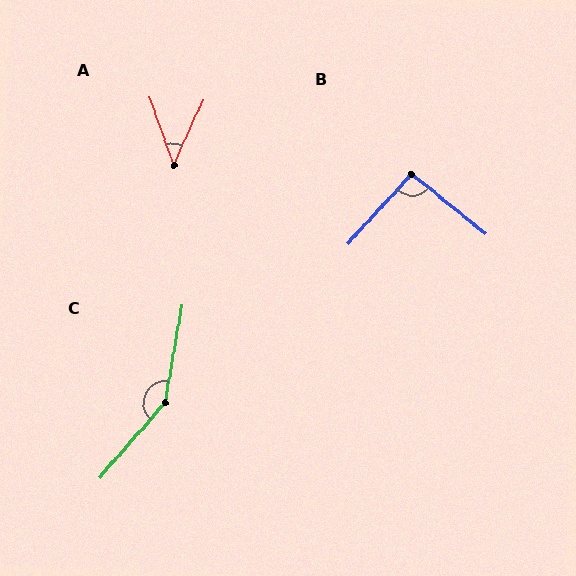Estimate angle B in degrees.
Approximately 94 degrees.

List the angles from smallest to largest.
A (44°), B (94°), C (149°).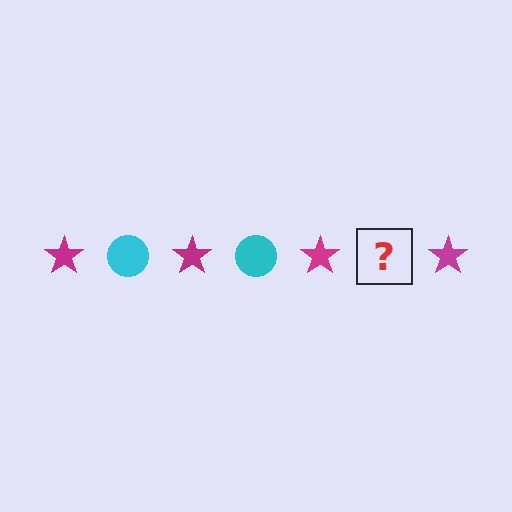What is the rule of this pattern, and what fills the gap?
The rule is that the pattern alternates between magenta star and cyan circle. The gap should be filled with a cyan circle.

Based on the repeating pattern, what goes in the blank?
The blank should be a cyan circle.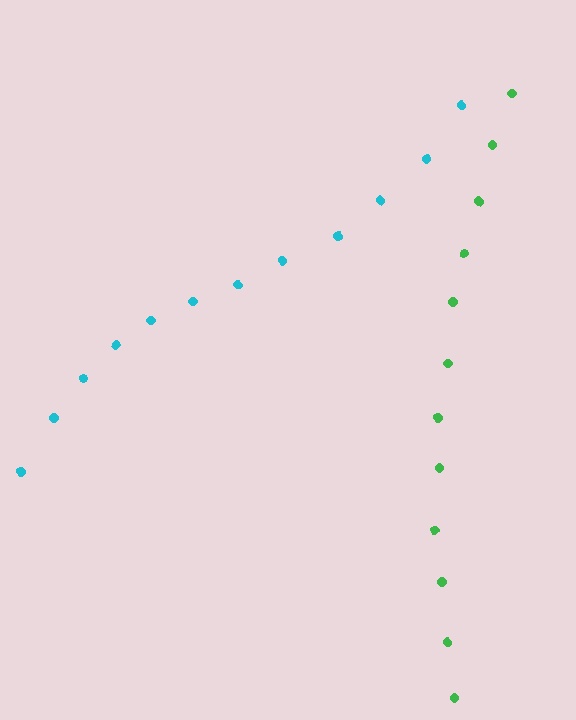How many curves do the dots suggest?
There are 2 distinct paths.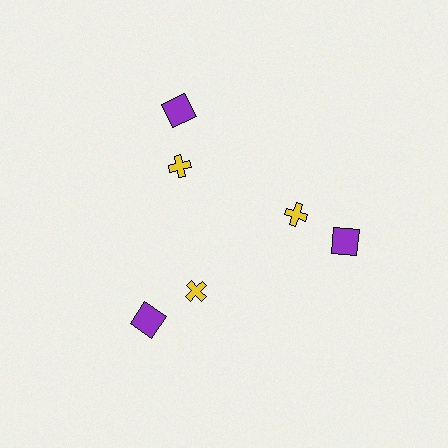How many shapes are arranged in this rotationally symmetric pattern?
There are 6 shapes, arranged in 3 groups of 2.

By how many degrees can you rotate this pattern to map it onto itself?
The pattern maps onto itself every 120 degrees of rotation.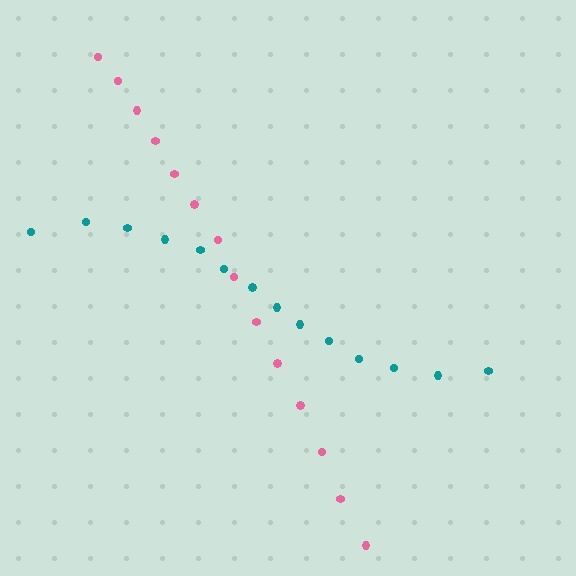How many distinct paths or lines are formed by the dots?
There are 2 distinct paths.